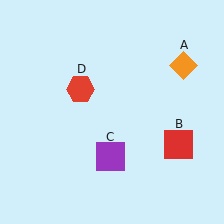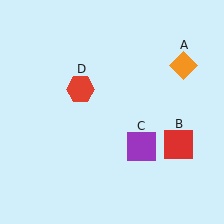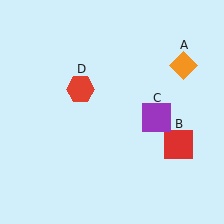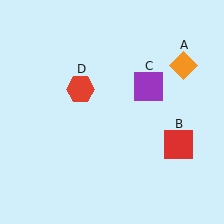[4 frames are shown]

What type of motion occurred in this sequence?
The purple square (object C) rotated counterclockwise around the center of the scene.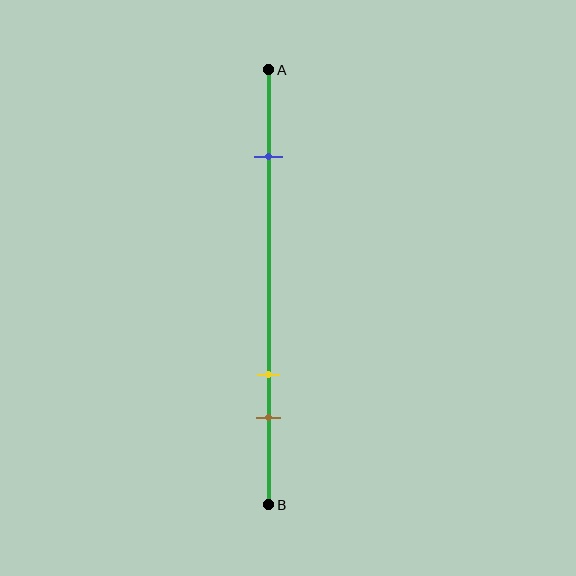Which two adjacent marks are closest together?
The yellow and brown marks are the closest adjacent pair.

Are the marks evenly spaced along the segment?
No, the marks are not evenly spaced.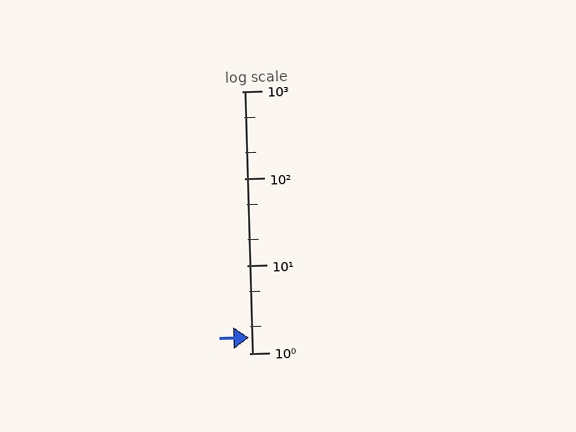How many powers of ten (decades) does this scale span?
The scale spans 3 decades, from 1 to 1000.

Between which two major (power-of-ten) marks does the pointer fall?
The pointer is between 1 and 10.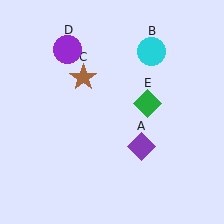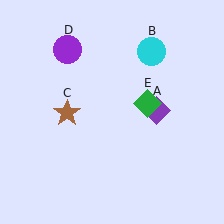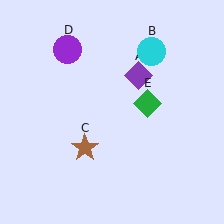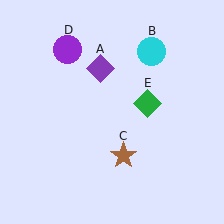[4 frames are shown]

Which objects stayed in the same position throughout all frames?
Cyan circle (object B) and purple circle (object D) and green diamond (object E) remained stationary.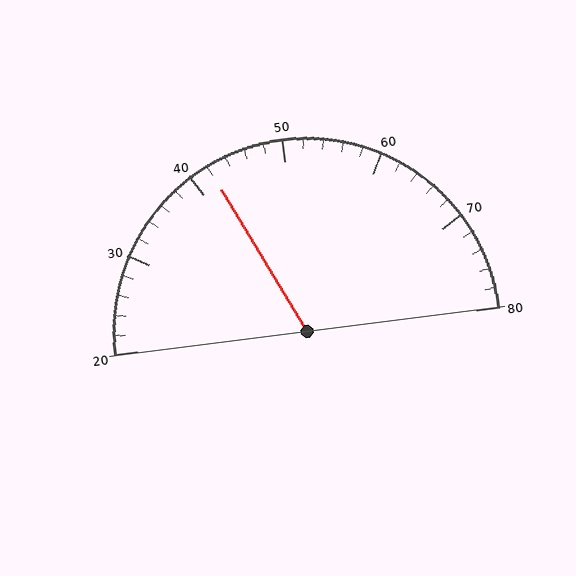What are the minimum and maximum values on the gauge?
The gauge ranges from 20 to 80.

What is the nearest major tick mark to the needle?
The nearest major tick mark is 40.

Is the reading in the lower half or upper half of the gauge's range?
The reading is in the lower half of the range (20 to 80).